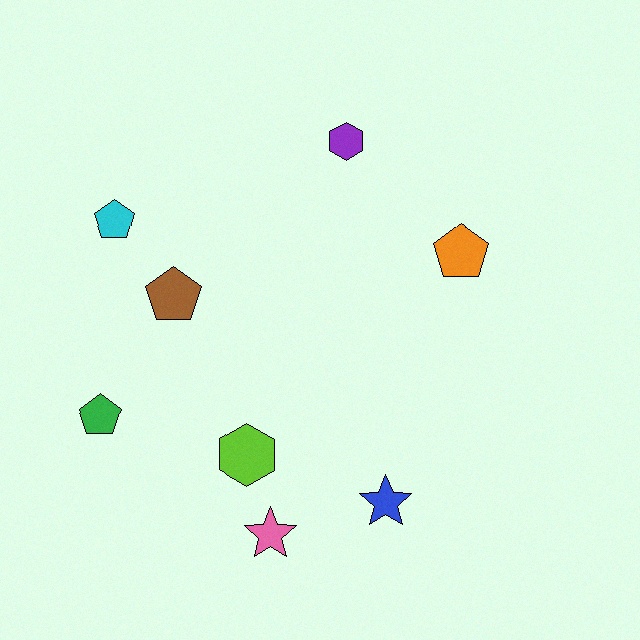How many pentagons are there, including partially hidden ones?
There are 4 pentagons.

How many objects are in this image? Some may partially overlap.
There are 8 objects.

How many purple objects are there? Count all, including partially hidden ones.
There is 1 purple object.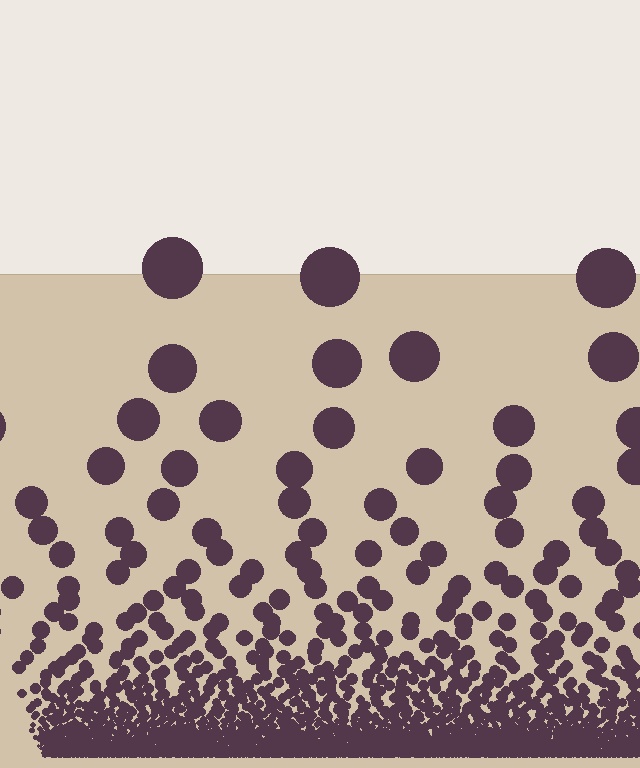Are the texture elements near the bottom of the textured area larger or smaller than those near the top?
Smaller. The gradient is inverted — elements near the bottom are smaller and denser.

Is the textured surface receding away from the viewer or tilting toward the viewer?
The surface appears to tilt toward the viewer. Texture elements get larger and sparser toward the top.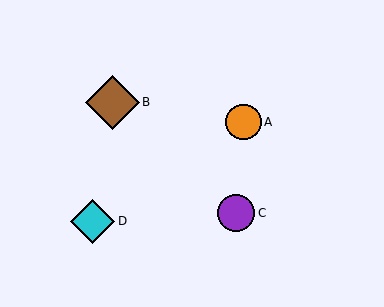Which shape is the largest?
The brown diamond (labeled B) is the largest.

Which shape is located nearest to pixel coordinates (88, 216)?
The cyan diamond (labeled D) at (93, 221) is nearest to that location.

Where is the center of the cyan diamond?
The center of the cyan diamond is at (93, 221).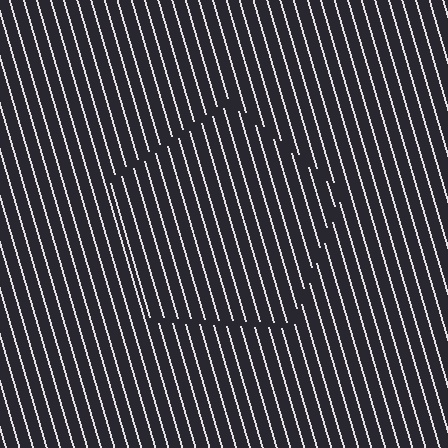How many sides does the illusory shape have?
5 sides — the line-ends trace a pentagon.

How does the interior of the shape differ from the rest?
The interior of the shape contains the same grating, shifted by half a period — the contour is defined by the phase discontinuity where line-ends from the inner and outer gratings abut.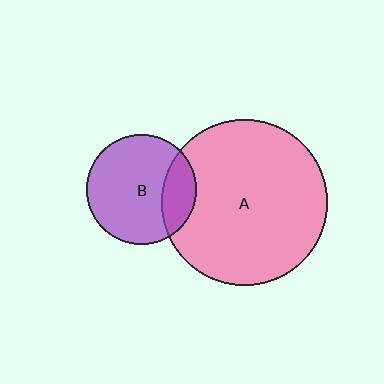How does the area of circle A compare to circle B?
Approximately 2.3 times.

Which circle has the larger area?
Circle A (pink).